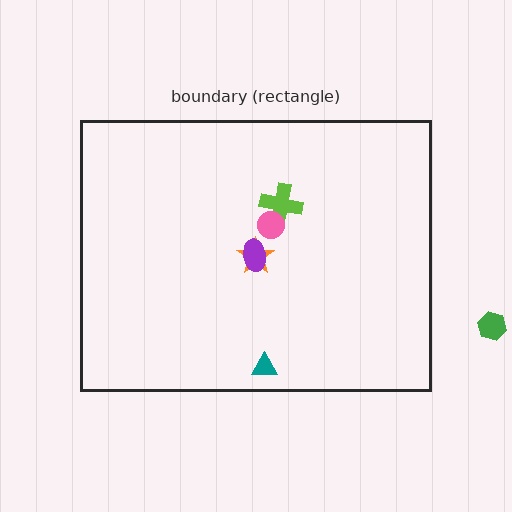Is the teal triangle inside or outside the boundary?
Inside.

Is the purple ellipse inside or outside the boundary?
Inside.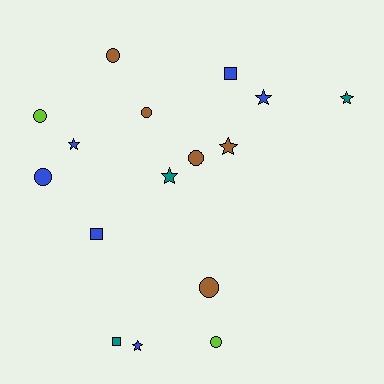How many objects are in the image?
There are 16 objects.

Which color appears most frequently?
Blue, with 6 objects.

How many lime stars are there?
There are no lime stars.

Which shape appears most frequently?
Circle, with 7 objects.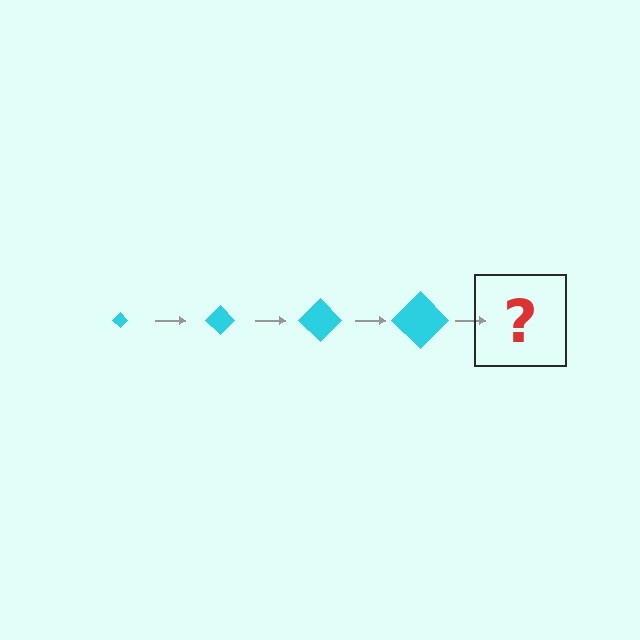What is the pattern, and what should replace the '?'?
The pattern is that the diamond gets progressively larger each step. The '?' should be a cyan diamond, larger than the previous one.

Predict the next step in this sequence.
The next step is a cyan diamond, larger than the previous one.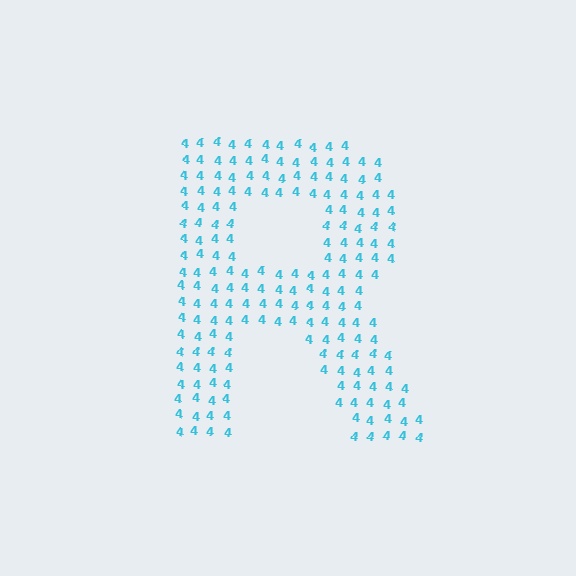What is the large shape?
The large shape is the letter R.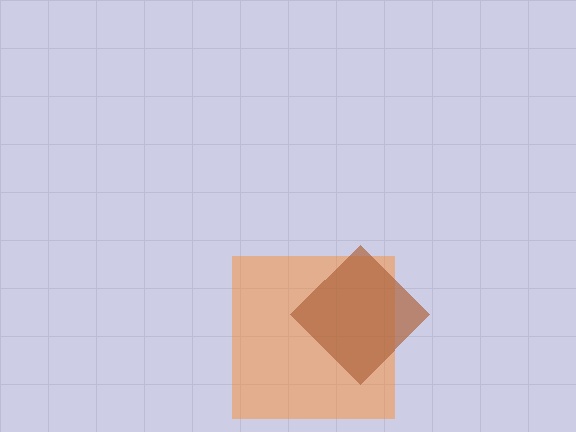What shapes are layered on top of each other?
The layered shapes are: an orange square, a brown diamond.